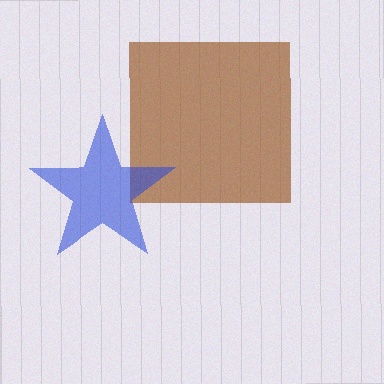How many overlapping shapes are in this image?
There are 2 overlapping shapes in the image.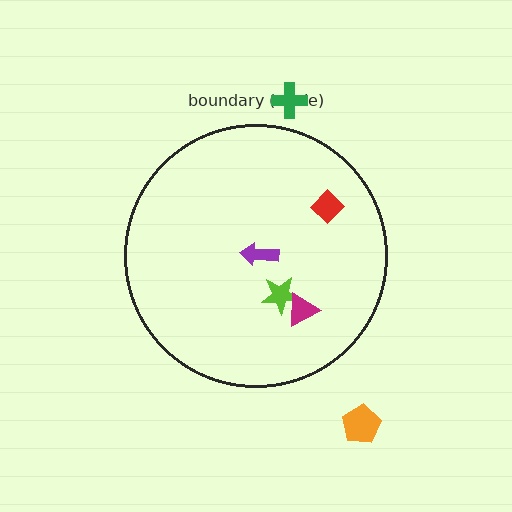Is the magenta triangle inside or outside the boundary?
Inside.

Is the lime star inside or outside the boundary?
Inside.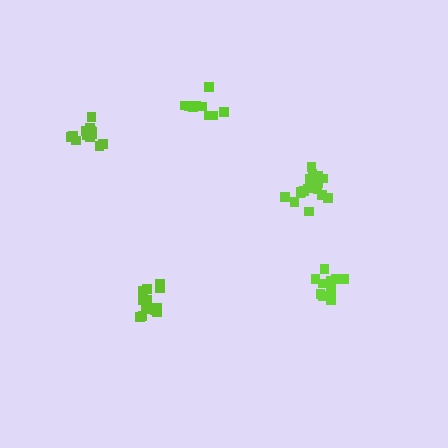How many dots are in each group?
Group 1: 13 dots, Group 2: 13 dots, Group 3: 10 dots, Group 4: 16 dots, Group 5: 10 dots (62 total).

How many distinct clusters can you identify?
There are 5 distinct clusters.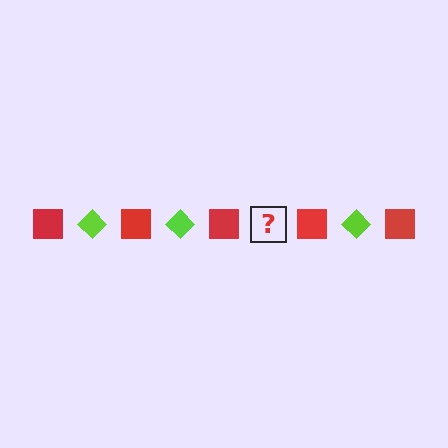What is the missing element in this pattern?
The missing element is a lime diamond.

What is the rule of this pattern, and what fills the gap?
The rule is that the pattern alternates between red square and lime diamond. The gap should be filled with a lime diamond.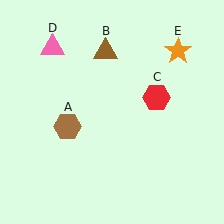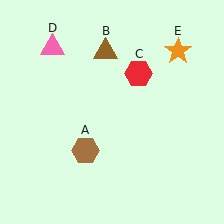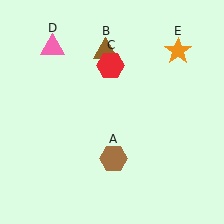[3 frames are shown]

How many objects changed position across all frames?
2 objects changed position: brown hexagon (object A), red hexagon (object C).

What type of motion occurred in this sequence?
The brown hexagon (object A), red hexagon (object C) rotated counterclockwise around the center of the scene.